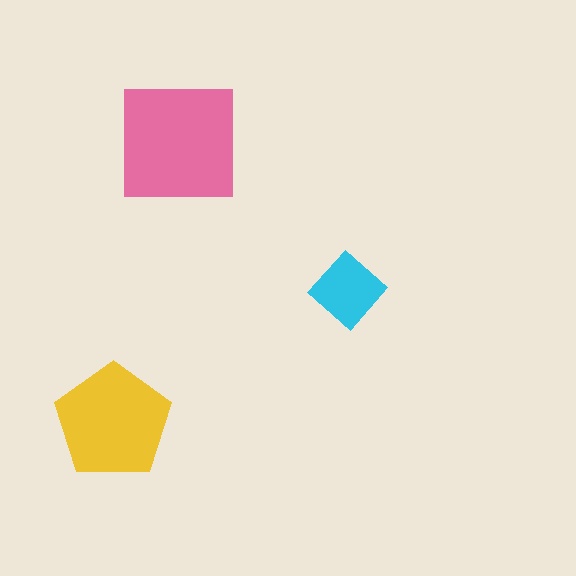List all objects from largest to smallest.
The pink square, the yellow pentagon, the cyan diamond.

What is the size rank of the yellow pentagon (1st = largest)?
2nd.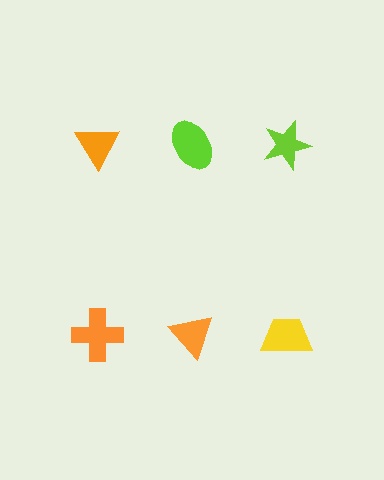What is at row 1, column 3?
A lime star.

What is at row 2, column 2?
An orange triangle.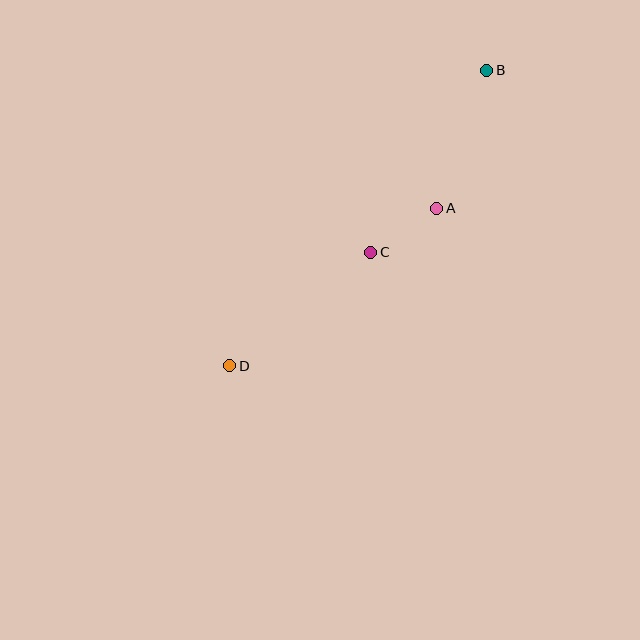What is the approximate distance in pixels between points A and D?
The distance between A and D is approximately 260 pixels.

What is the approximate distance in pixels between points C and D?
The distance between C and D is approximately 181 pixels.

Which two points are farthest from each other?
Points B and D are farthest from each other.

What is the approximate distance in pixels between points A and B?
The distance between A and B is approximately 147 pixels.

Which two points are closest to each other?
Points A and C are closest to each other.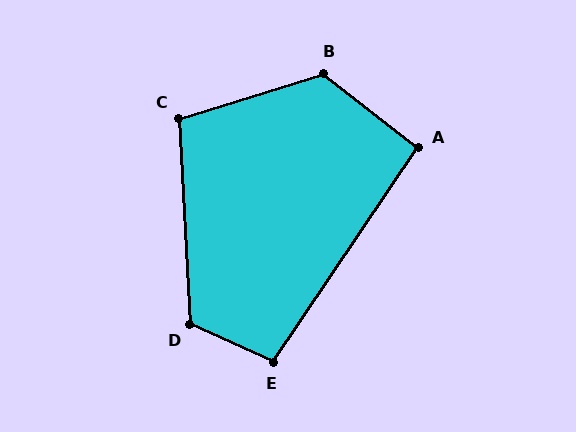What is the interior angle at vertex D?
Approximately 117 degrees (obtuse).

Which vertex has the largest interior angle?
B, at approximately 125 degrees.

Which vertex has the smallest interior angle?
A, at approximately 94 degrees.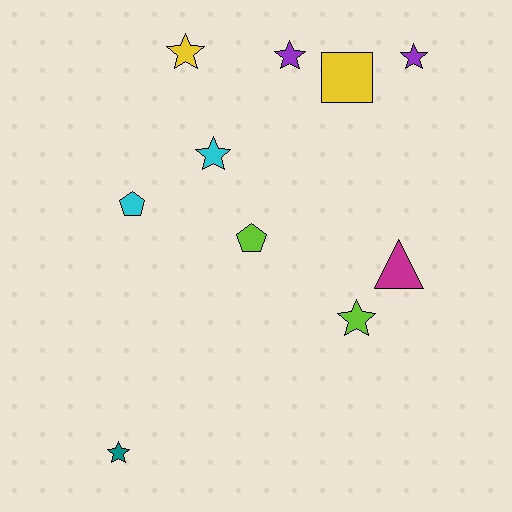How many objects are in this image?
There are 10 objects.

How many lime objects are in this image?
There are 2 lime objects.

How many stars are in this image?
There are 6 stars.